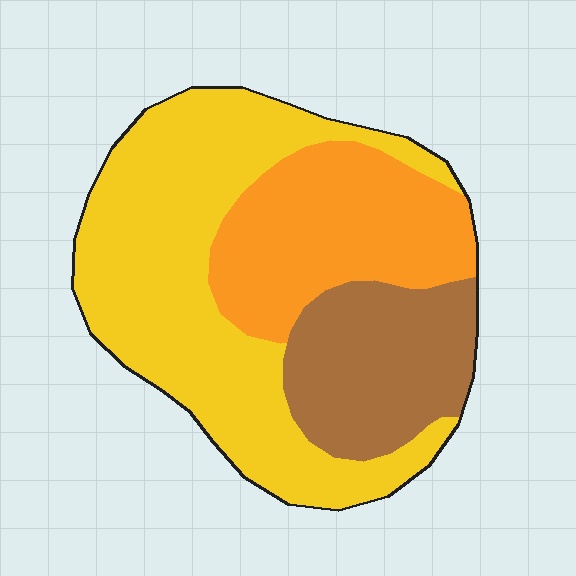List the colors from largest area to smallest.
From largest to smallest: yellow, orange, brown.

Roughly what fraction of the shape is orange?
Orange takes up about one quarter (1/4) of the shape.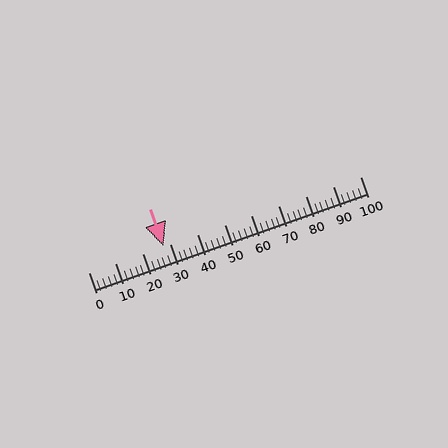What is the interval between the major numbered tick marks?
The major tick marks are spaced 10 units apart.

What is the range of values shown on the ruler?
The ruler shows values from 0 to 100.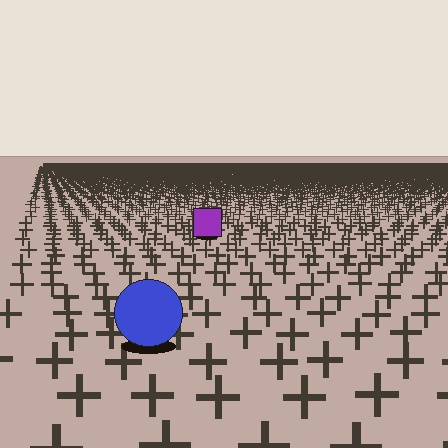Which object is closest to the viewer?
The blue circle is closest. The texture marks near it are larger and more spread out.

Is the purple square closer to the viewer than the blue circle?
No. The blue circle is closer — you can tell from the texture gradient: the ground texture is coarser near it.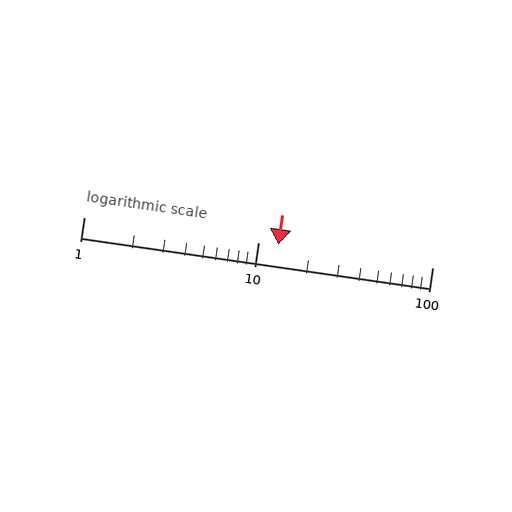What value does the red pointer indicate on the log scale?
The pointer indicates approximately 13.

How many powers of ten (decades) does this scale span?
The scale spans 2 decades, from 1 to 100.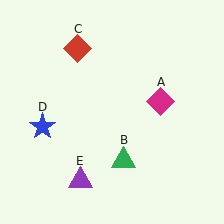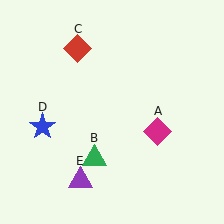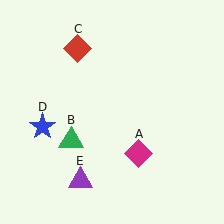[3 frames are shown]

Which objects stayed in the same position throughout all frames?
Red diamond (object C) and blue star (object D) and purple triangle (object E) remained stationary.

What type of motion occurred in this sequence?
The magenta diamond (object A), green triangle (object B) rotated clockwise around the center of the scene.